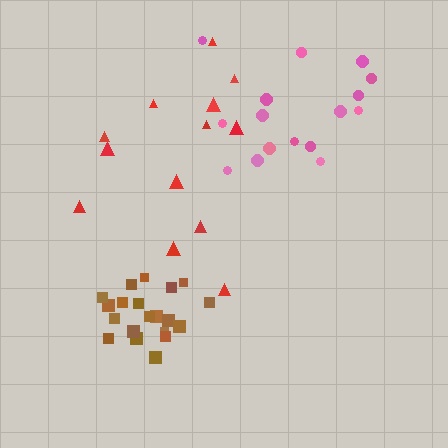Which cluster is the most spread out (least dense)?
Red.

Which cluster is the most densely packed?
Brown.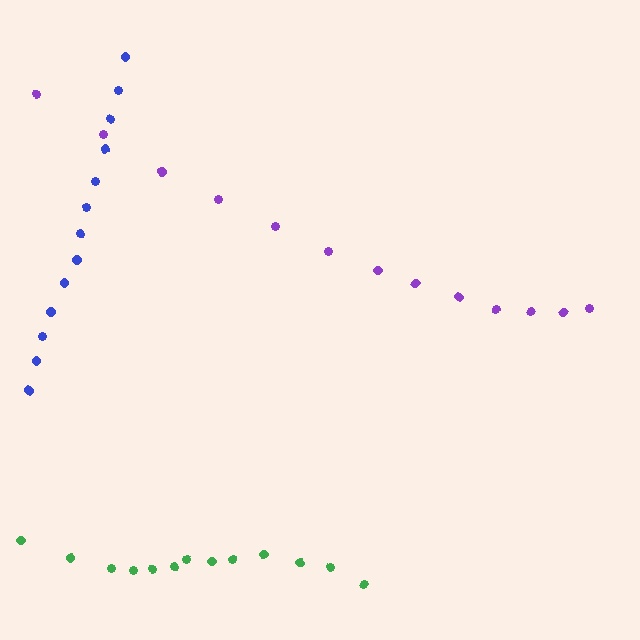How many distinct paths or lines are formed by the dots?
There are 3 distinct paths.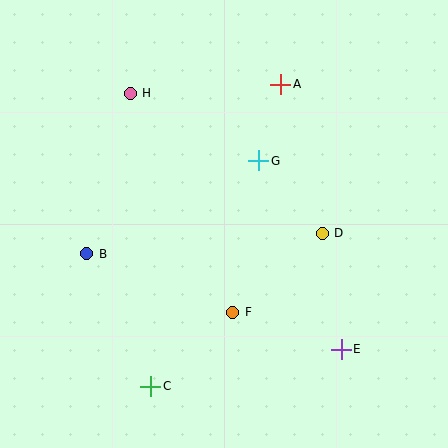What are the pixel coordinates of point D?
Point D is at (322, 233).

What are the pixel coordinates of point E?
Point E is at (341, 349).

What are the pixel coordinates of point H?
Point H is at (130, 93).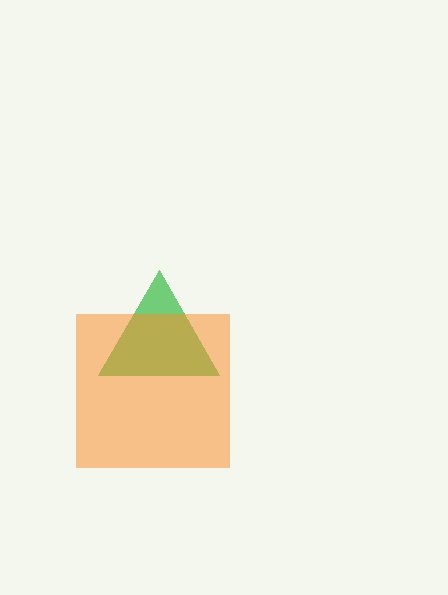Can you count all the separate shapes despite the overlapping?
Yes, there are 2 separate shapes.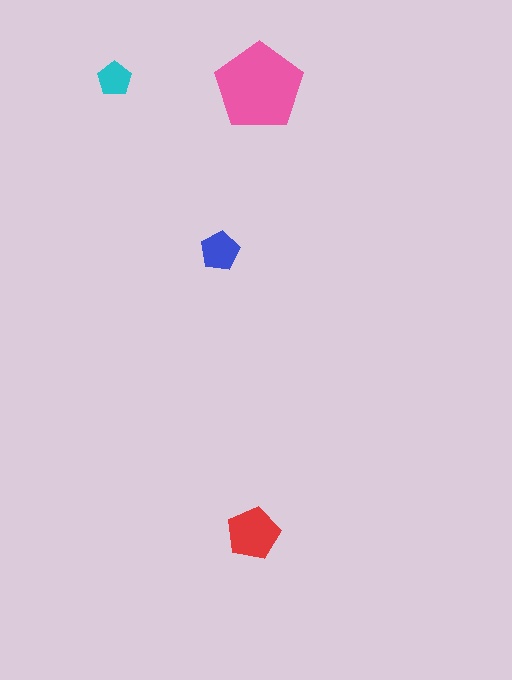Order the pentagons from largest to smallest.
the pink one, the red one, the blue one, the cyan one.